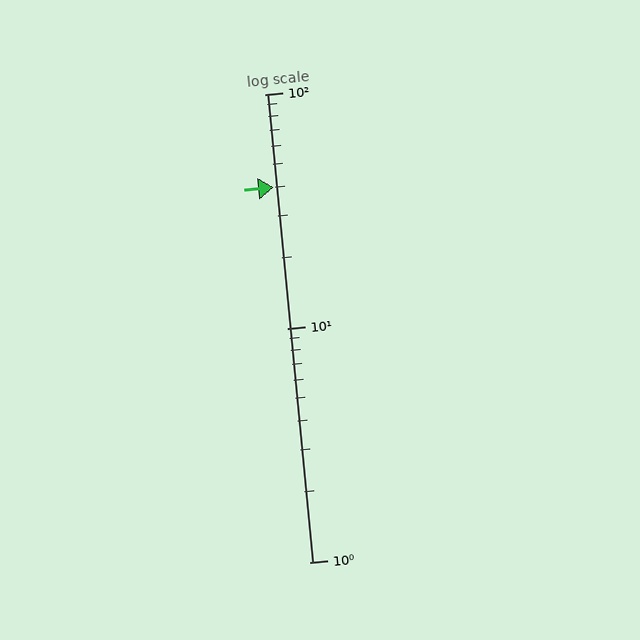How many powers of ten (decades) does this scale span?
The scale spans 2 decades, from 1 to 100.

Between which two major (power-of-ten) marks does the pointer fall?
The pointer is between 10 and 100.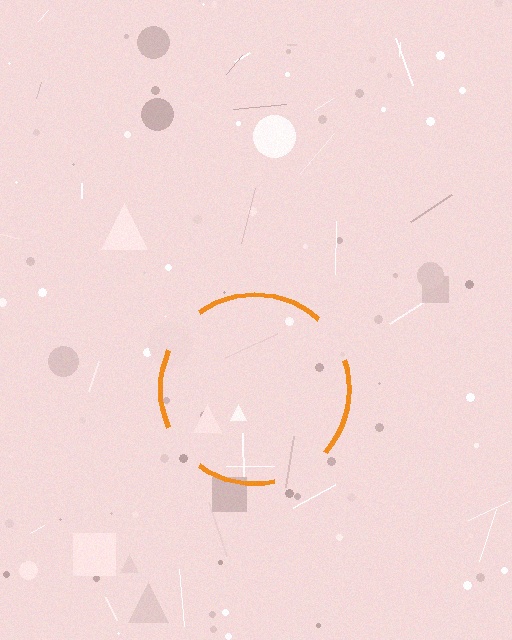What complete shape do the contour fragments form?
The contour fragments form a circle.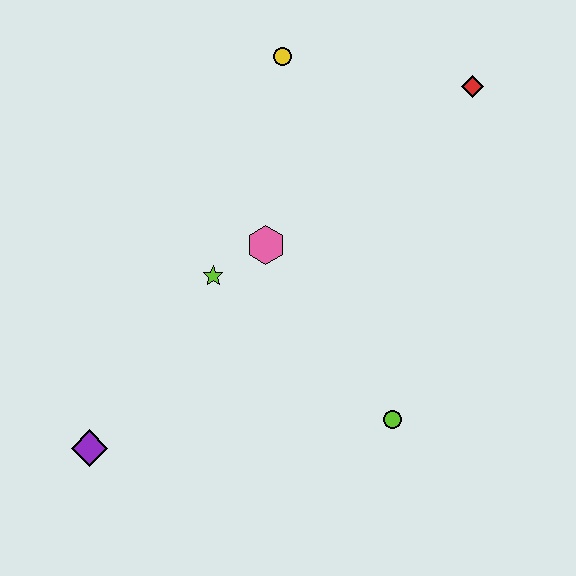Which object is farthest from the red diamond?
The purple diamond is farthest from the red diamond.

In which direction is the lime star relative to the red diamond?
The lime star is to the left of the red diamond.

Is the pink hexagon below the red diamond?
Yes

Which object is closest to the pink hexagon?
The lime star is closest to the pink hexagon.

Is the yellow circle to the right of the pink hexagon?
Yes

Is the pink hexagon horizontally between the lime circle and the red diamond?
No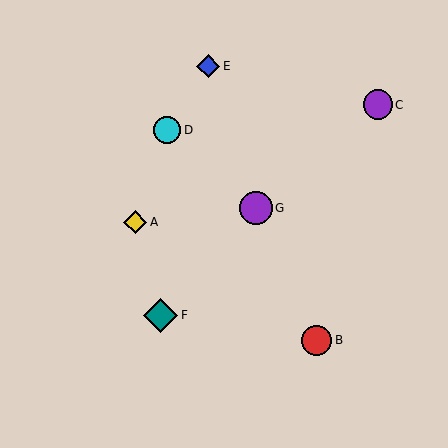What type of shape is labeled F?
Shape F is a teal diamond.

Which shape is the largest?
The teal diamond (labeled F) is the largest.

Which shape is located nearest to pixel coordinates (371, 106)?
The purple circle (labeled C) at (378, 105) is nearest to that location.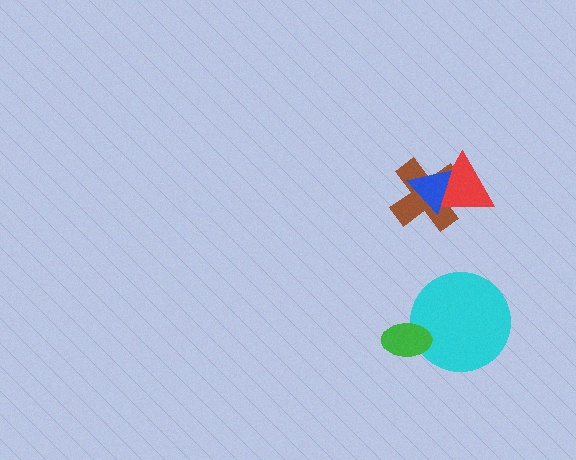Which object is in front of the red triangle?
The blue triangle is in front of the red triangle.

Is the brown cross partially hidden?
Yes, it is partially covered by another shape.